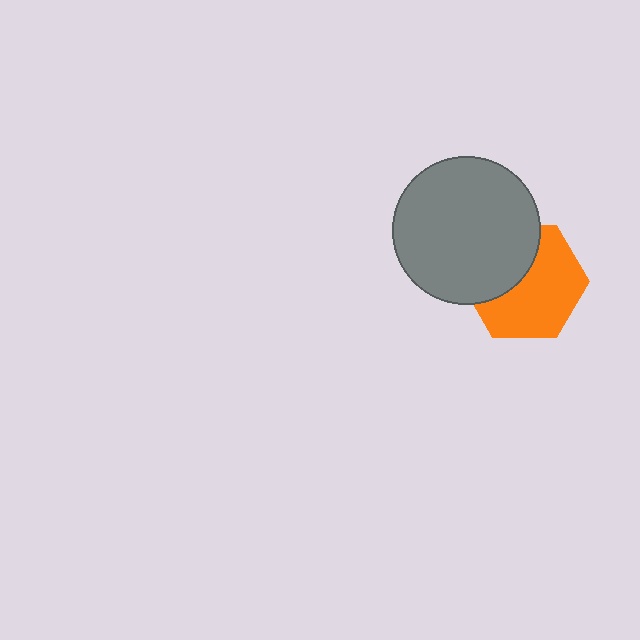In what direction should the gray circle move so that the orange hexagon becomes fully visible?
The gray circle should move toward the upper-left. That is the shortest direction to clear the overlap and leave the orange hexagon fully visible.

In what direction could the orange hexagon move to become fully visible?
The orange hexagon could move toward the lower-right. That would shift it out from behind the gray circle entirely.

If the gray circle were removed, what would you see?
You would see the complete orange hexagon.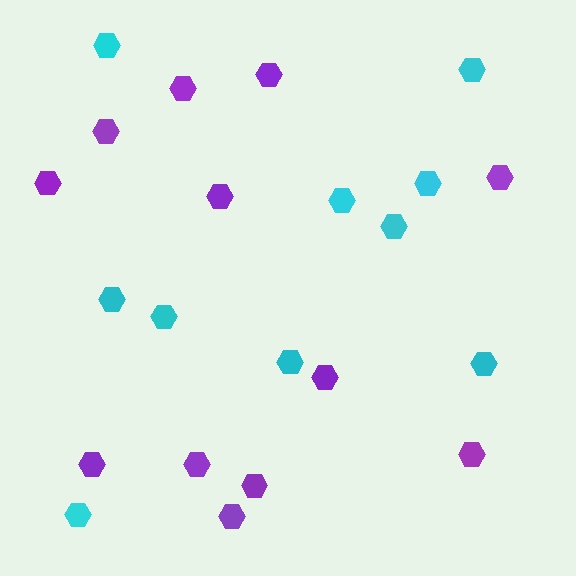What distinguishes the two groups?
There are 2 groups: one group of purple hexagons (12) and one group of cyan hexagons (10).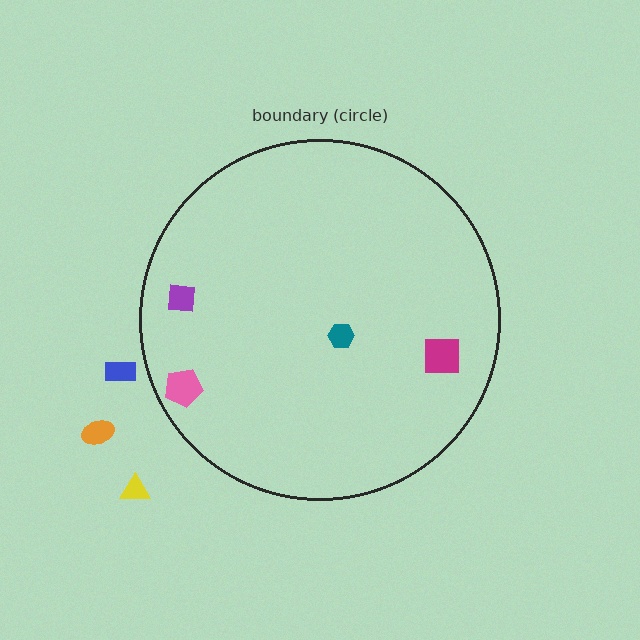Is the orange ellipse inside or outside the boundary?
Outside.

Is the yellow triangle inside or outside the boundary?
Outside.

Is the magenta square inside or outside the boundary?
Inside.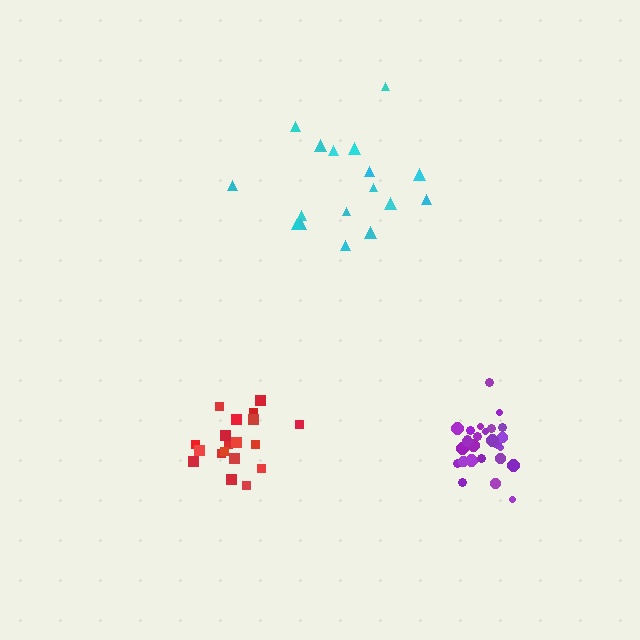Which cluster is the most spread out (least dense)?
Cyan.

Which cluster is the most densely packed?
Red.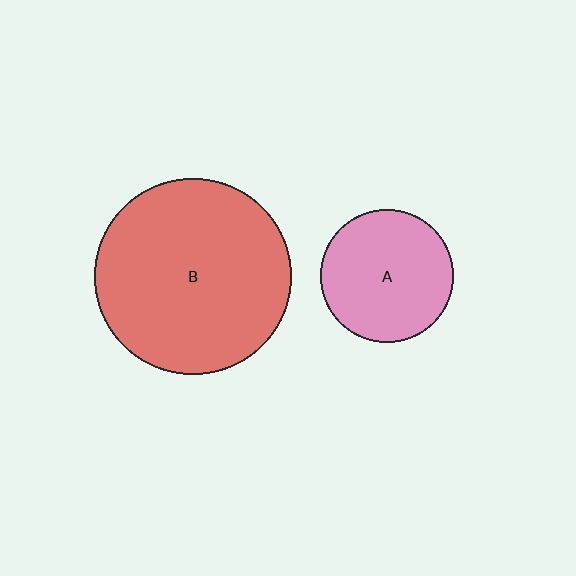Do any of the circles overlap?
No, none of the circles overlap.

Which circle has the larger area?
Circle B (red).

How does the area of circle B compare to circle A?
Approximately 2.2 times.